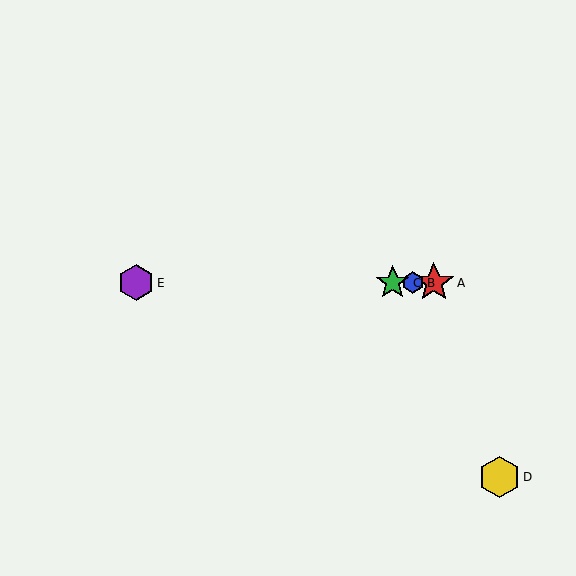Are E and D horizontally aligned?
No, E is at y≈283 and D is at y≈477.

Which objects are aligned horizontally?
Objects A, B, C, E are aligned horizontally.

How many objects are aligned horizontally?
4 objects (A, B, C, E) are aligned horizontally.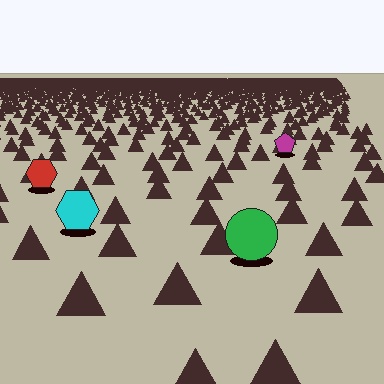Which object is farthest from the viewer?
The magenta pentagon is farthest from the viewer. It appears smaller and the ground texture around it is denser.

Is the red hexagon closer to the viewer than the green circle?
No. The green circle is closer — you can tell from the texture gradient: the ground texture is coarser near it.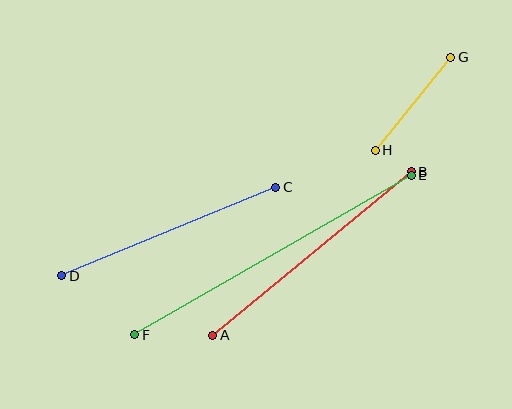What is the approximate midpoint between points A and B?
The midpoint is at approximately (312, 254) pixels.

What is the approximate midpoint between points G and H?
The midpoint is at approximately (413, 104) pixels.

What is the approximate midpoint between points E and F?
The midpoint is at approximately (273, 255) pixels.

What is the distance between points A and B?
The distance is approximately 257 pixels.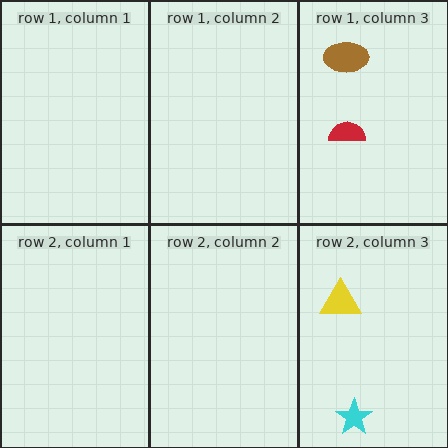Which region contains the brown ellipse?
The row 1, column 3 region.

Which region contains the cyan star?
The row 2, column 3 region.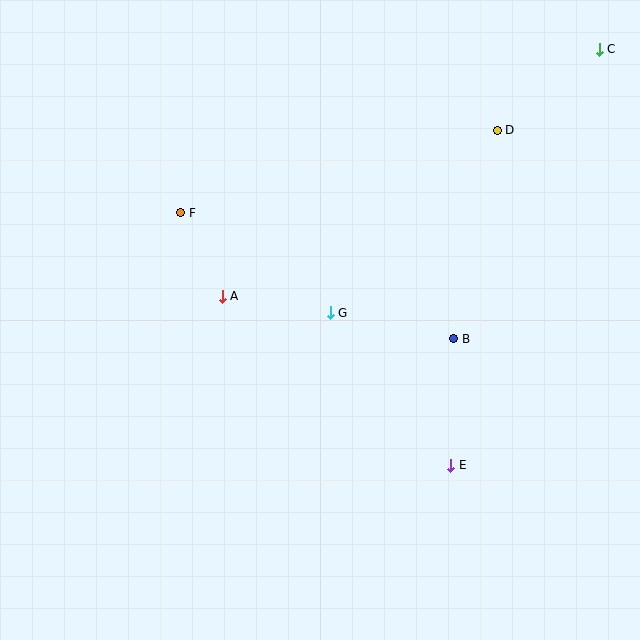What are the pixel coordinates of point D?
Point D is at (497, 130).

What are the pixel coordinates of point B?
Point B is at (454, 339).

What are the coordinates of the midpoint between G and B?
The midpoint between G and B is at (392, 326).